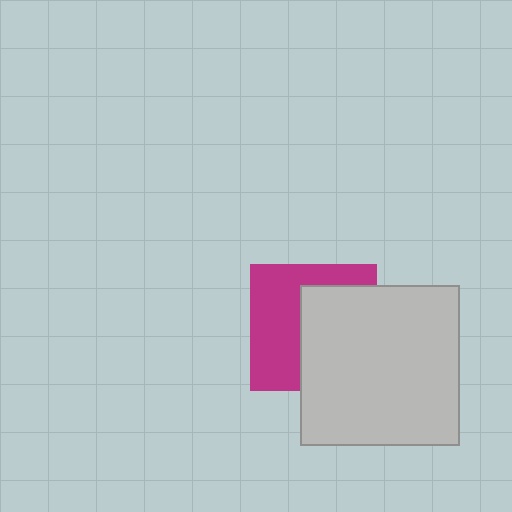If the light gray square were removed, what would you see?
You would see the complete magenta square.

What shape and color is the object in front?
The object in front is a light gray square.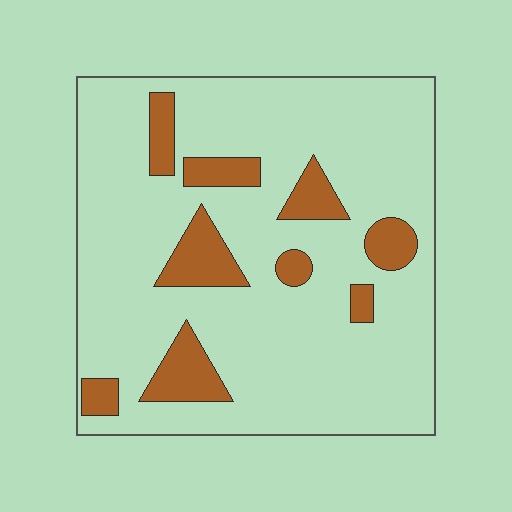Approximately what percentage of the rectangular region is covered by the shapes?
Approximately 15%.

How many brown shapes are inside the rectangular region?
9.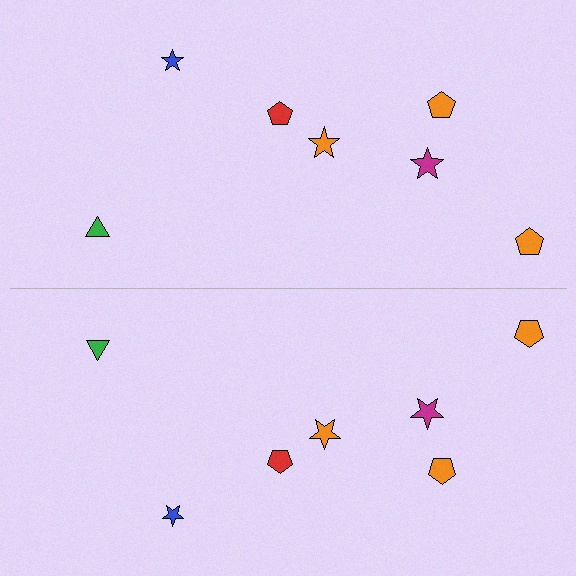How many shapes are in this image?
There are 14 shapes in this image.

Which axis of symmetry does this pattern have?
The pattern has a horizontal axis of symmetry running through the center of the image.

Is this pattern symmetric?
Yes, this pattern has bilateral (reflection) symmetry.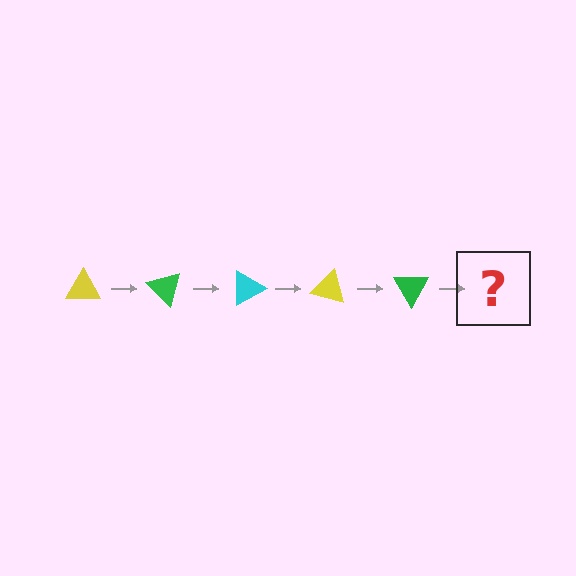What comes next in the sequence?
The next element should be a cyan triangle, rotated 225 degrees from the start.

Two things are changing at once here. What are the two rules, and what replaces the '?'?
The two rules are that it rotates 45 degrees each step and the color cycles through yellow, green, and cyan. The '?' should be a cyan triangle, rotated 225 degrees from the start.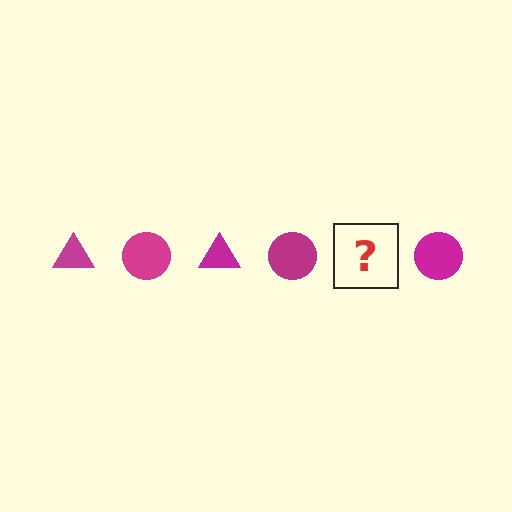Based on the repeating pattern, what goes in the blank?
The blank should be a magenta triangle.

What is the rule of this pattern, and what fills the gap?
The rule is that the pattern cycles through triangle, circle shapes in magenta. The gap should be filled with a magenta triangle.